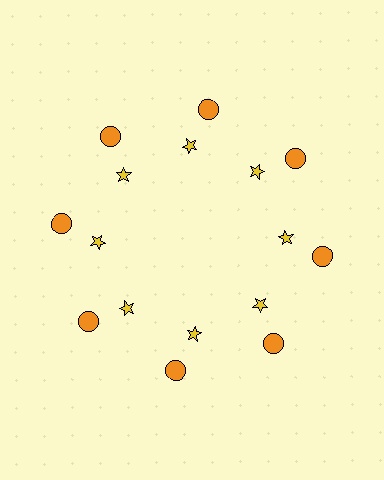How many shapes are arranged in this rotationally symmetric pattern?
There are 16 shapes, arranged in 8 groups of 2.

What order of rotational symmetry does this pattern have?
This pattern has 8-fold rotational symmetry.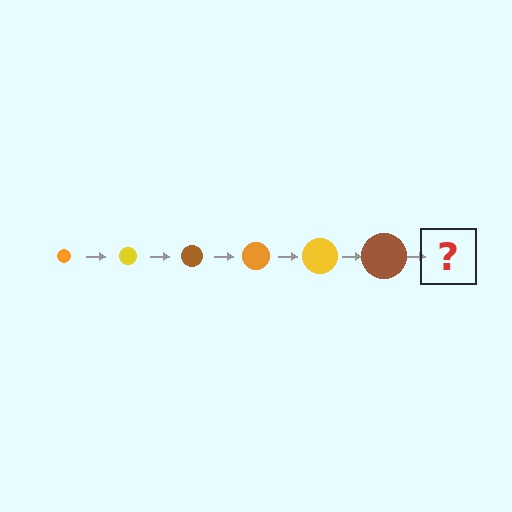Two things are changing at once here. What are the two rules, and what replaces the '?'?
The two rules are that the circle grows larger each step and the color cycles through orange, yellow, and brown. The '?' should be an orange circle, larger than the previous one.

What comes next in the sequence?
The next element should be an orange circle, larger than the previous one.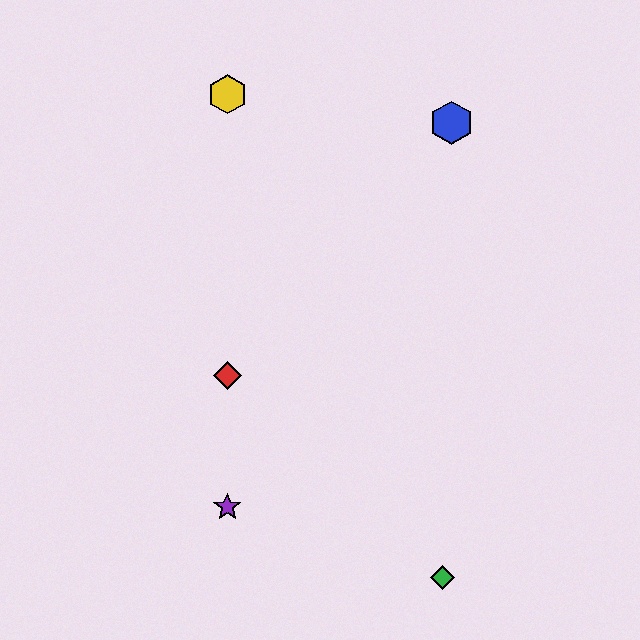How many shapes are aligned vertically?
3 shapes (the red diamond, the yellow hexagon, the purple star) are aligned vertically.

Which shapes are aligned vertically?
The red diamond, the yellow hexagon, the purple star are aligned vertically.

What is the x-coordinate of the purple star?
The purple star is at x≈227.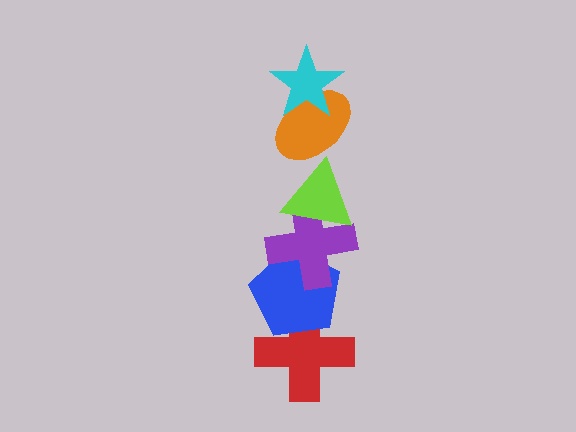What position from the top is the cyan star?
The cyan star is 1st from the top.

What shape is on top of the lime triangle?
The orange ellipse is on top of the lime triangle.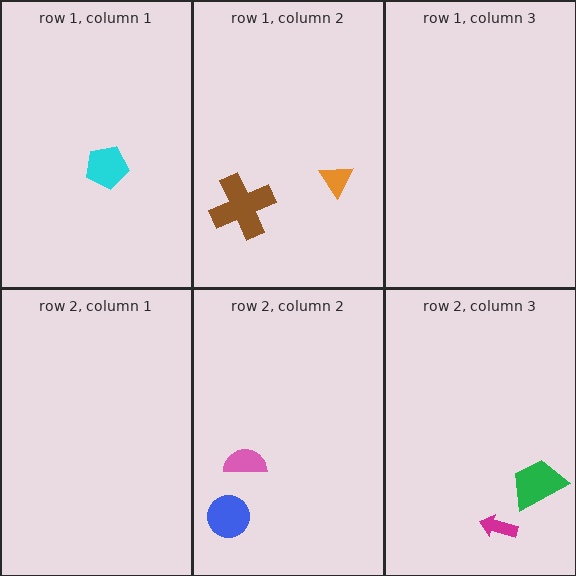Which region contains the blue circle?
The row 2, column 2 region.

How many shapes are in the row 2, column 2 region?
2.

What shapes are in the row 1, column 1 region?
The cyan pentagon.